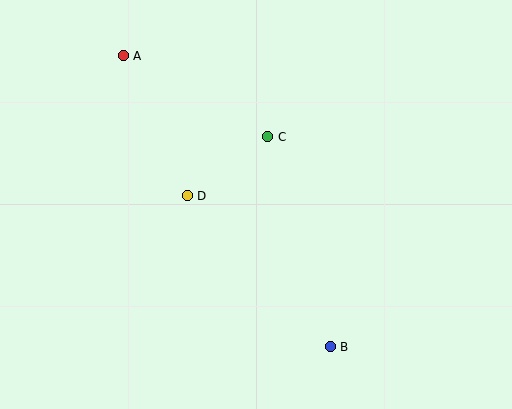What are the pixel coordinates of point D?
Point D is at (187, 196).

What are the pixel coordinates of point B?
Point B is at (330, 347).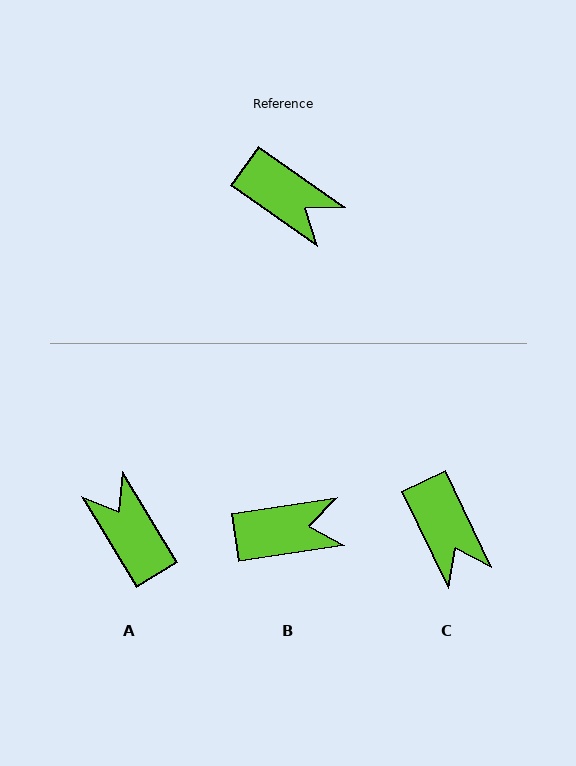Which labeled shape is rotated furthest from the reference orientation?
A, about 156 degrees away.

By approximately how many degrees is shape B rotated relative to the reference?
Approximately 44 degrees counter-clockwise.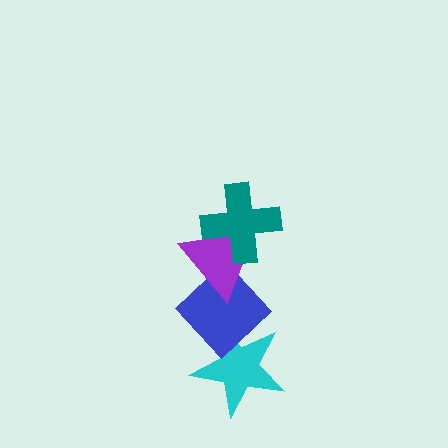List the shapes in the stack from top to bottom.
From top to bottom: the teal cross, the purple triangle, the blue diamond, the cyan star.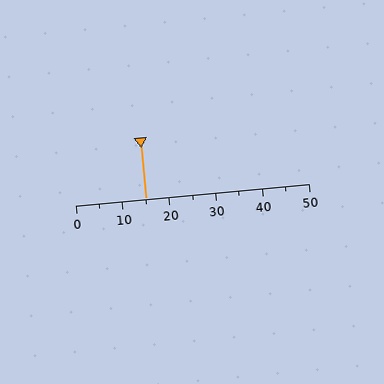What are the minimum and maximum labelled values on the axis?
The axis runs from 0 to 50.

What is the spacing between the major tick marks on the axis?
The major ticks are spaced 10 apart.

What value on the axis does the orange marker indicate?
The marker indicates approximately 15.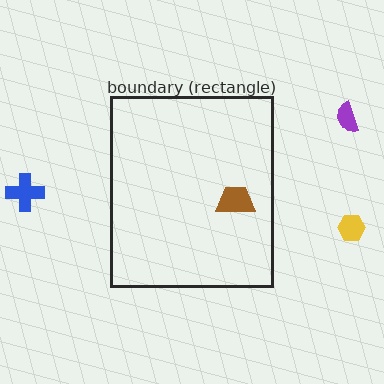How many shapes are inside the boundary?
1 inside, 3 outside.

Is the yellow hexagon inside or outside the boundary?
Outside.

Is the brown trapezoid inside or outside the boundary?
Inside.